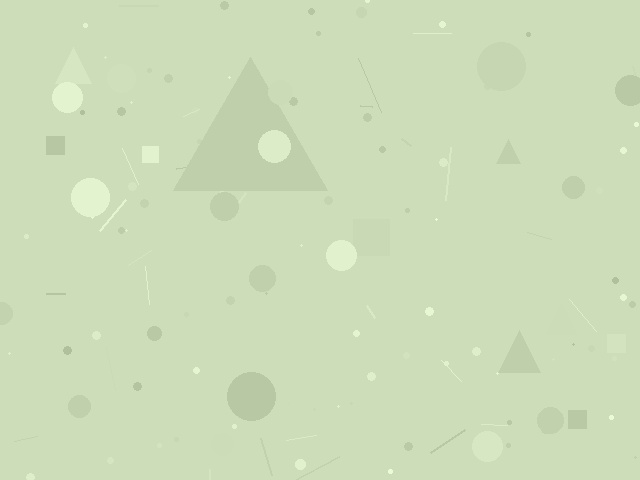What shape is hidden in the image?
A triangle is hidden in the image.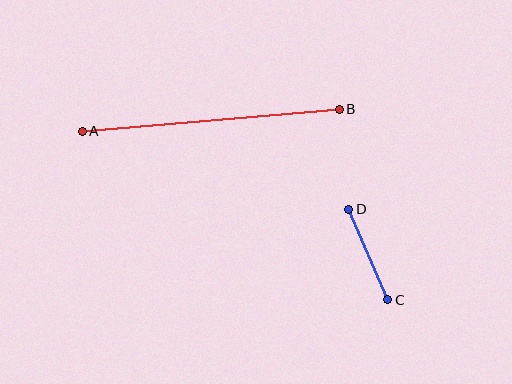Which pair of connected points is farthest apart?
Points A and B are farthest apart.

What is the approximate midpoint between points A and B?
The midpoint is at approximately (211, 120) pixels.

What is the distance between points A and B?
The distance is approximately 258 pixels.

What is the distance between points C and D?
The distance is approximately 99 pixels.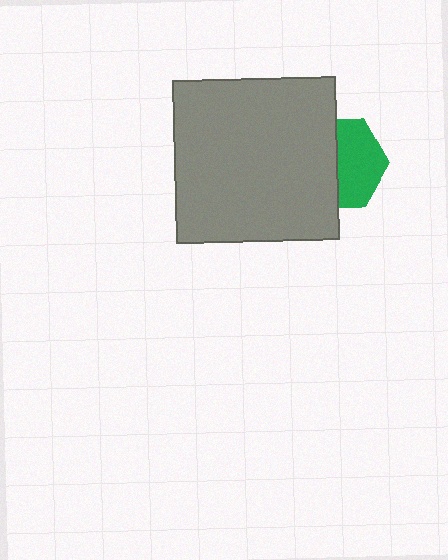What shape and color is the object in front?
The object in front is a gray square.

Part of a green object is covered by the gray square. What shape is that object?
It is a hexagon.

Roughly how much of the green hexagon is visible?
About half of it is visible (roughly 51%).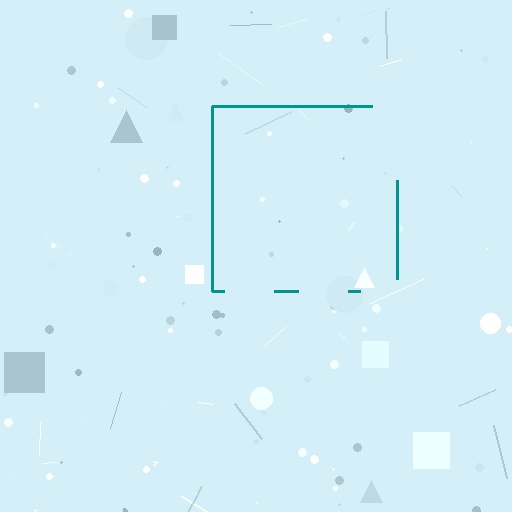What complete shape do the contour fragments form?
The contour fragments form a square.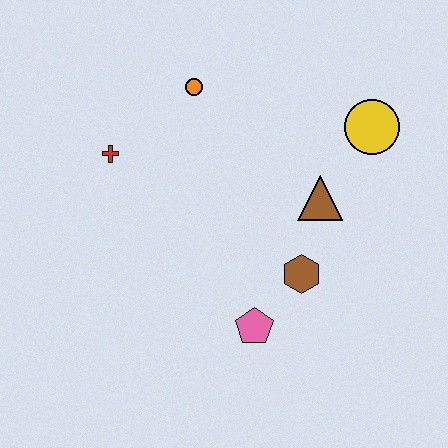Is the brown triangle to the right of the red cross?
Yes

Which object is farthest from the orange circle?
The pink pentagon is farthest from the orange circle.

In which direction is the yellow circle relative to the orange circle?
The yellow circle is to the right of the orange circle.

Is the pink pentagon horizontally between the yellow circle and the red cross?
Yes